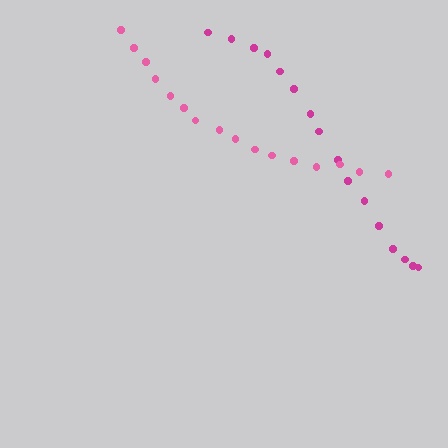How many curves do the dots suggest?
There are 2 distinct paths.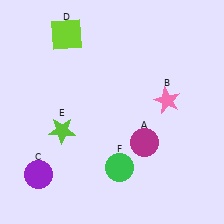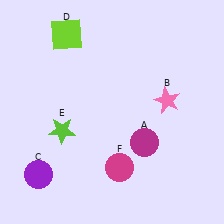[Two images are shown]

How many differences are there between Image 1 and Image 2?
There is 1 difference between the two images.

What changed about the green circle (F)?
In Image 1, F is green. In Image 2, it changed to magenta.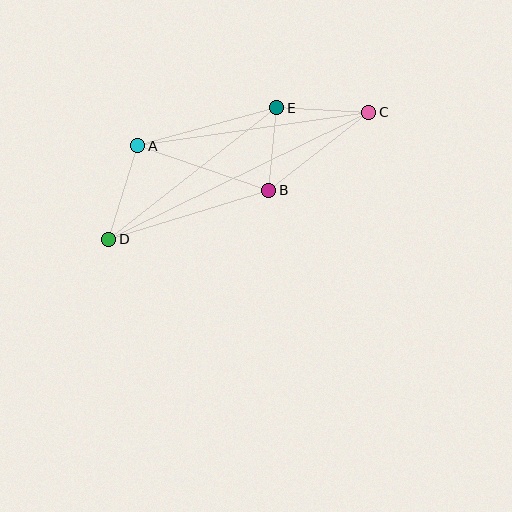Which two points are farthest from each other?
Points C and D are farthest from each other.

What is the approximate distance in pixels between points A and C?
The distance between A and C is approximately 233 pixels.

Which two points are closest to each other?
Points B and E are closest to each other.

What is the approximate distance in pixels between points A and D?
The distance between A and D is approximately 98 pixels.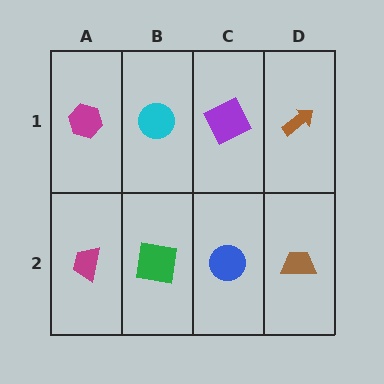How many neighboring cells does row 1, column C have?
3.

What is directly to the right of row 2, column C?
A brown trapezoid.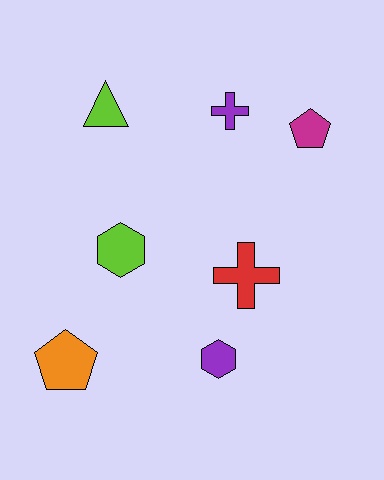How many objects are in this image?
There are 7 objects.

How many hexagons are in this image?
There are 2 hexagons.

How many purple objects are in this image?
There are 2 purple objects.